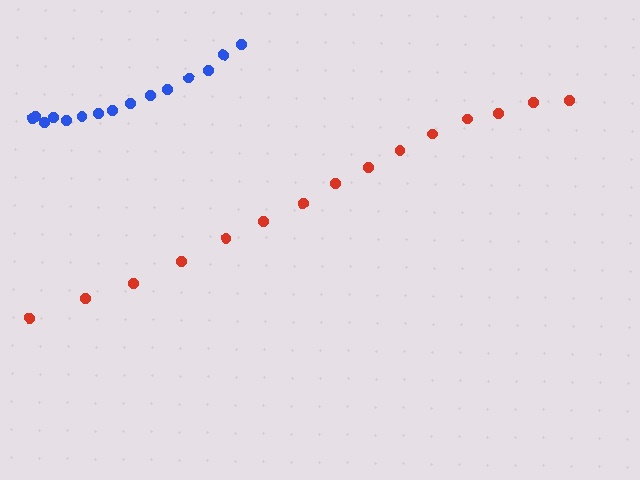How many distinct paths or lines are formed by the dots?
There are 2 distinct paths.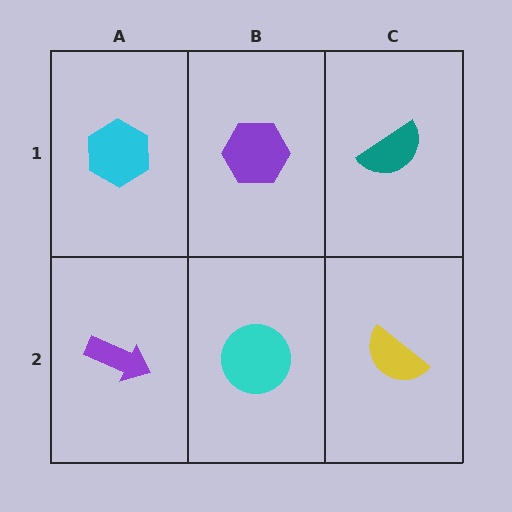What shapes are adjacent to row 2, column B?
A purple hexagon (row 1, column B), a purple arrow (row 2, column A), a yellow semicircle (row 2, column C).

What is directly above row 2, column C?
A teal semicircle.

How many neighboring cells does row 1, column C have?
2.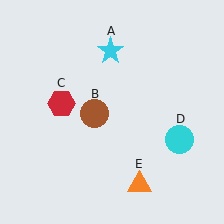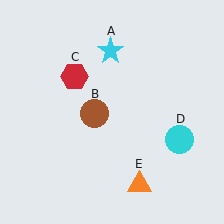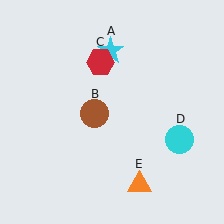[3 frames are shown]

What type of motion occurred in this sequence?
The red hexagon (object C) rotated clockwise around the center of the scene.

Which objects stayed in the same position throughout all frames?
Cyan star (object A) and brown circle (object B) and cyan circle (object D) and orange triangle (object E) remained stationary.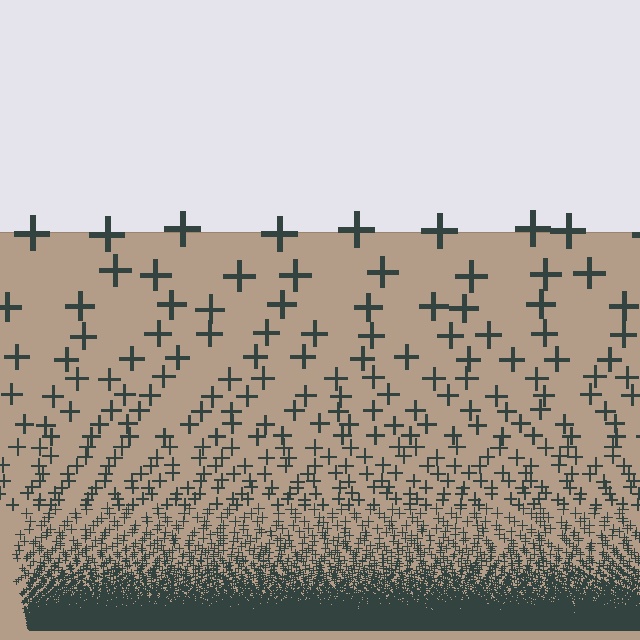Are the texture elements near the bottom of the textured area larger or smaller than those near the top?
Smaller. The gradient is inverted — elements near the bottom are smaller and denser.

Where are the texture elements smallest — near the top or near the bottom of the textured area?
Near the bottom.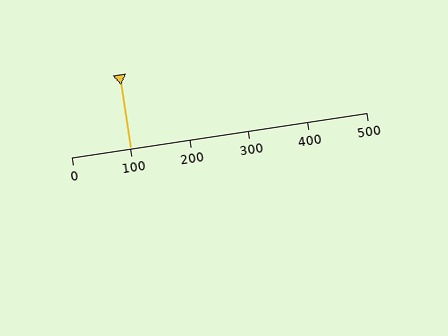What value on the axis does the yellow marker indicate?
The marker indicates approximately 100.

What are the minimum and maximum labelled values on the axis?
The axis runs from 0 to 500.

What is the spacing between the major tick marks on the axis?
The major ticks are spaced 100 apart.